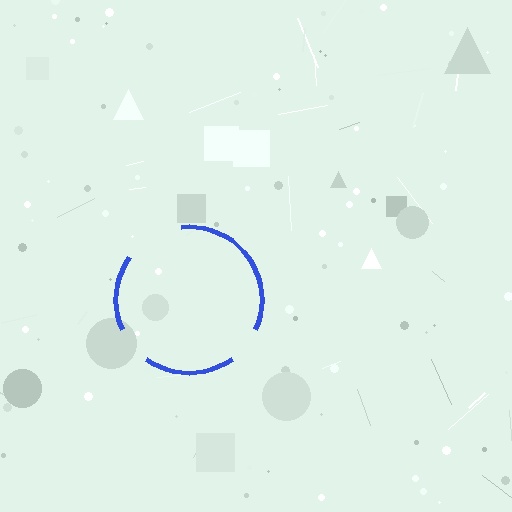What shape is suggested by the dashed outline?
The dashed outline suggests a circle.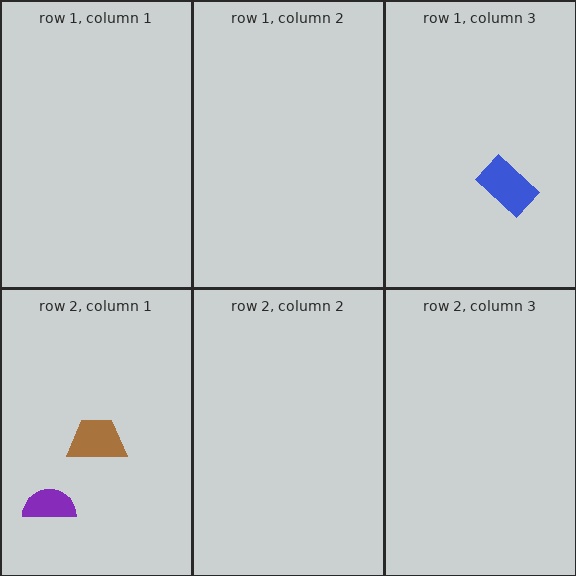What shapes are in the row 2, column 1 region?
The purple semicircle, the brown trapezoid.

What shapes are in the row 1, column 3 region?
The blue rectangle.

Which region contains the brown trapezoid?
The row 2, column 1 region.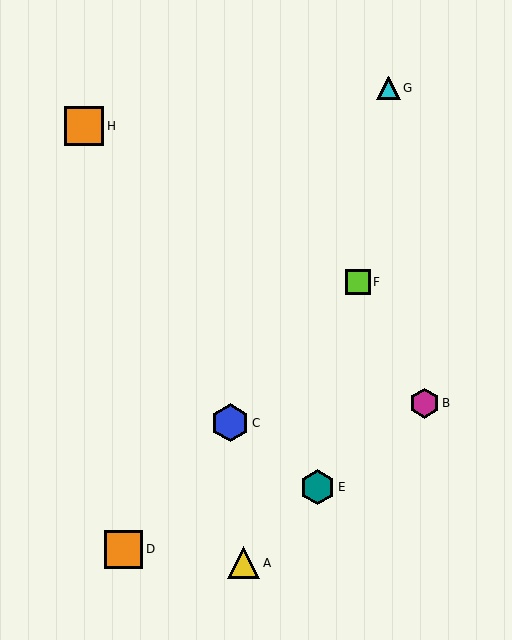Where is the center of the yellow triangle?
The center of the yellow triangle is at (244, 563).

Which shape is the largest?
The orange square (labeled H) is the largest.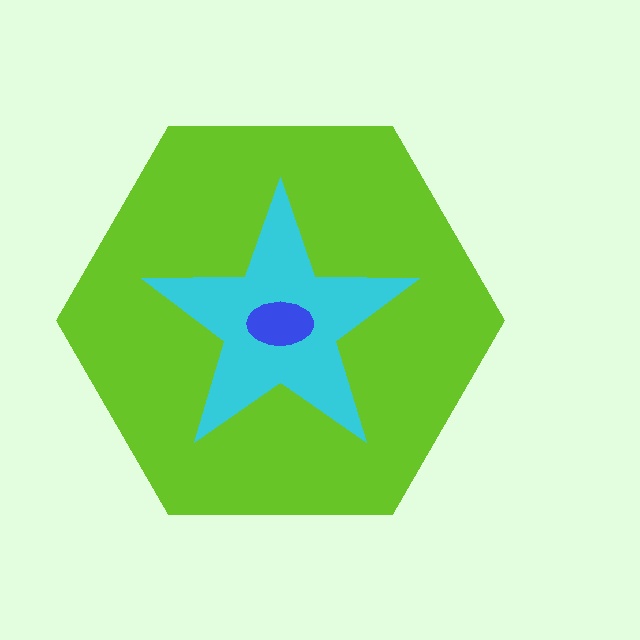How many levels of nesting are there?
3.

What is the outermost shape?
The lime hexagon.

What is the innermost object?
The blue ellipse.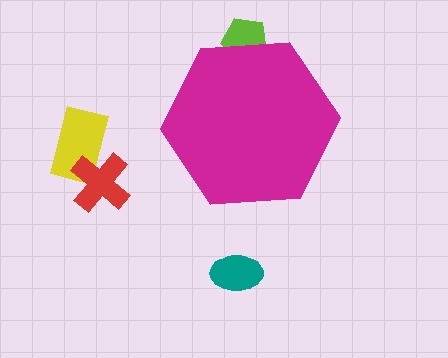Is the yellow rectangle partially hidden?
No, the yellow rectangle is fully visible.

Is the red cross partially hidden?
No, the red cross is fully visible.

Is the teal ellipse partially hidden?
No, the teal ellipse is fully visible.